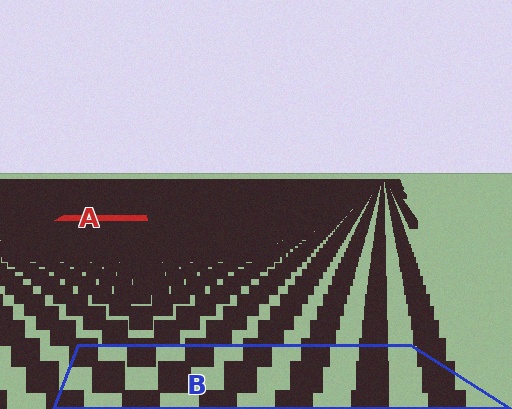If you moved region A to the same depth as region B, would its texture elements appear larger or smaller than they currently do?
They would appear larger. At a closer depth, the same texture elements are projected at a bigger on-screen size.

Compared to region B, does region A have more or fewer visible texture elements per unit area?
Region A has more texture elements per unit area — they are packed more densely because it is farther away.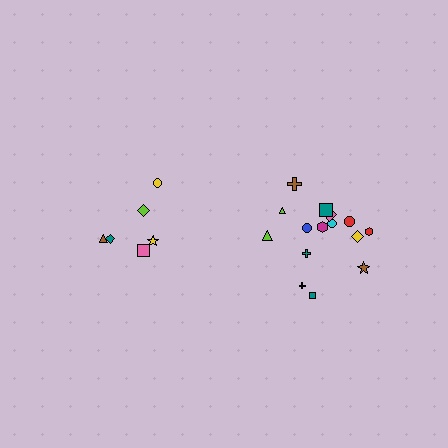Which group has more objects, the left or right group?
The right group.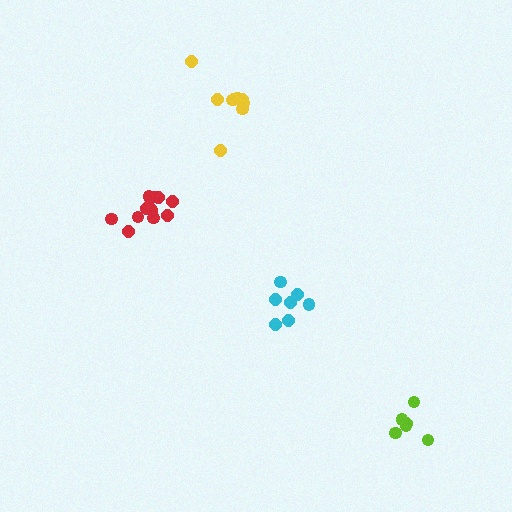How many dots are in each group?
Group 1: 12 dots, Group 2: 9 dots, Group 3: 7 dots, Group 4: 6 dots (34 total).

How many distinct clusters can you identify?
There are 4 distinct clusters.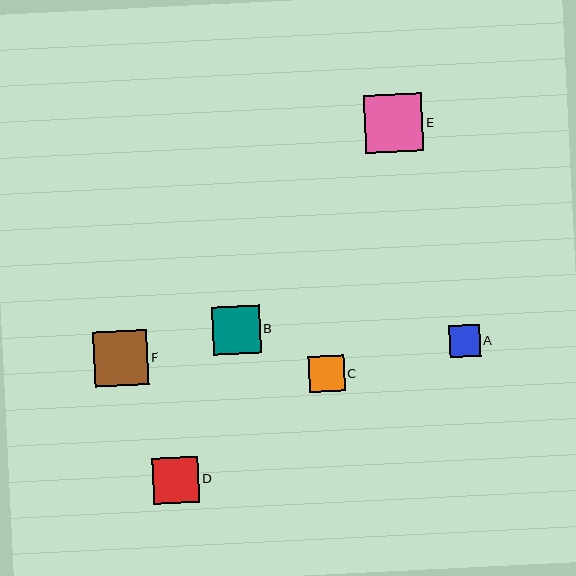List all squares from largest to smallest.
From largest to smallest: E, F, B, D, C, A.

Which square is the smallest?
Square A is the smallest with a size of approximately 31 pixels.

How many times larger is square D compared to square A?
Square D is approximately 1.5 times the size of square A.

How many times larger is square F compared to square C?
Square F is approximately 1.5 times the size of square C.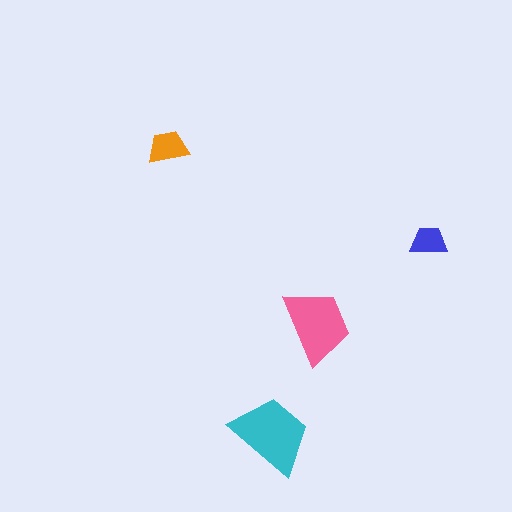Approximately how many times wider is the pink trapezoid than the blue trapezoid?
About 2 times wider.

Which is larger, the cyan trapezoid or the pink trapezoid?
The cyan one.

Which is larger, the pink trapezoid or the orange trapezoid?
The pink one.